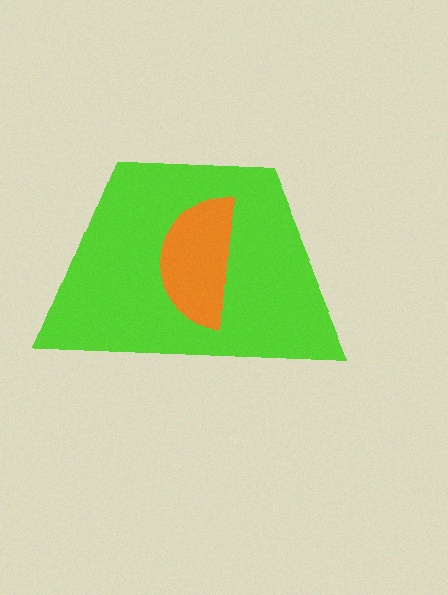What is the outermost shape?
The lime trapezoid.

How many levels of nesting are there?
2.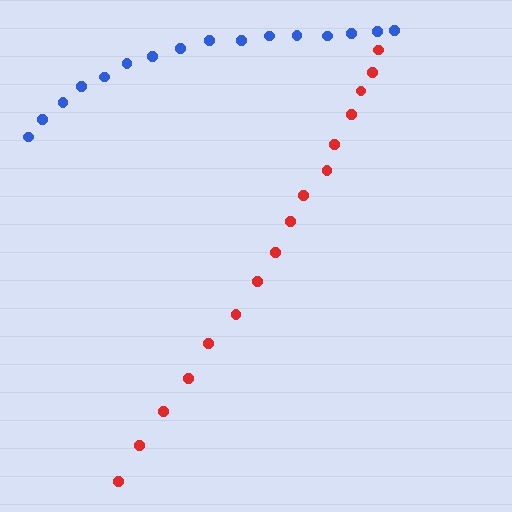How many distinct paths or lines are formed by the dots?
There are 2 distinct paths.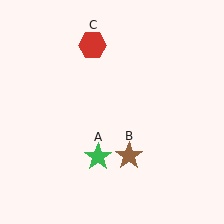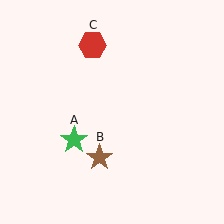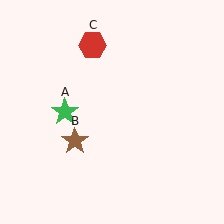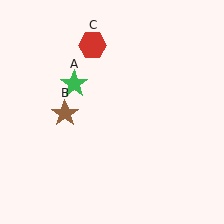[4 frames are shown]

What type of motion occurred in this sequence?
The green star (object A), brown star (object B) rotated clockwise around the center of the scene.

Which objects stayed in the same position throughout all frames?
Red hexagon (object C) remained stationary.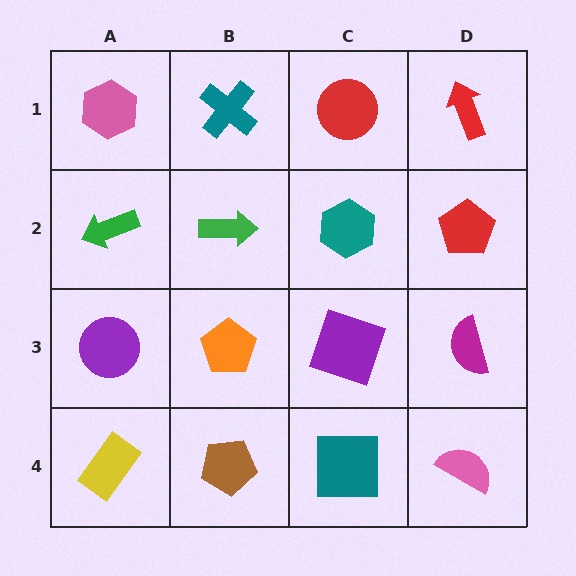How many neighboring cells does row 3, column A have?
3.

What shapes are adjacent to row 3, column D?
A red pentagon (row 2, column D), a pink semicircle (row 4, column D), a purple square (row 3, column C).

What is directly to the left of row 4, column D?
A teal square.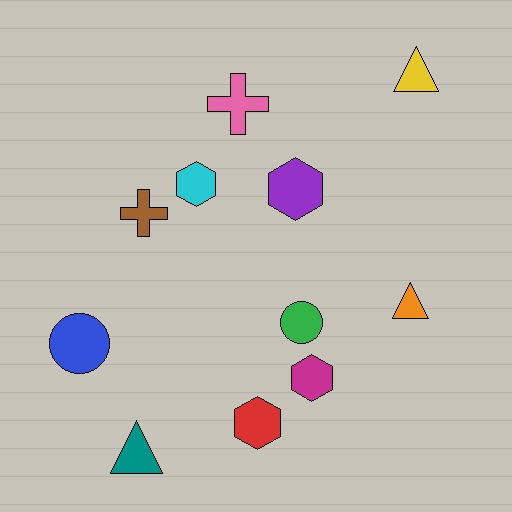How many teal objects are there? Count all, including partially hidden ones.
There is 1 teal object.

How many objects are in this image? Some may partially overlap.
There are 11 objects.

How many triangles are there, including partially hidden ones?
There are 3 triangles.